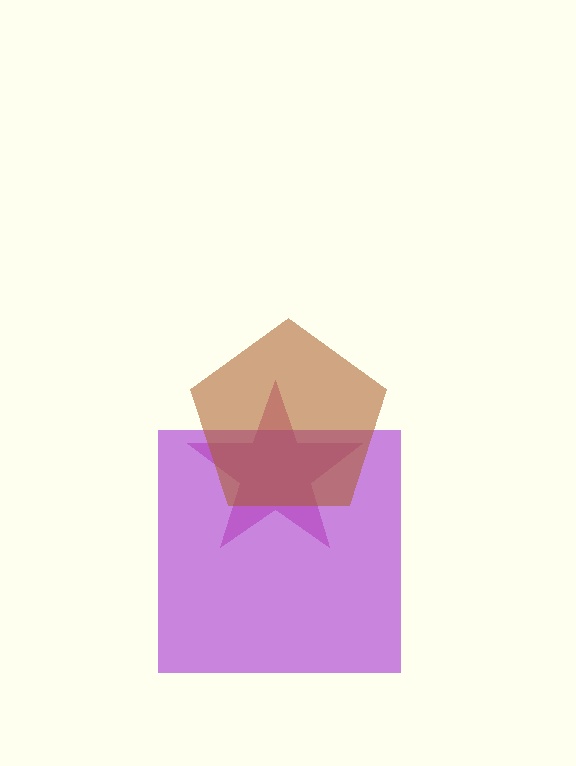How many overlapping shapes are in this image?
There are 3 overlapping shapes in the image.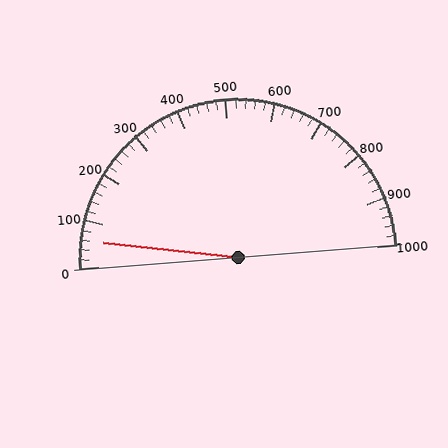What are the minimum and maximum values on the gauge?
The gauge ranges from 0 to 1000.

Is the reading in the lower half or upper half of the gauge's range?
The reading is in the lower half of the range (0 to 1000).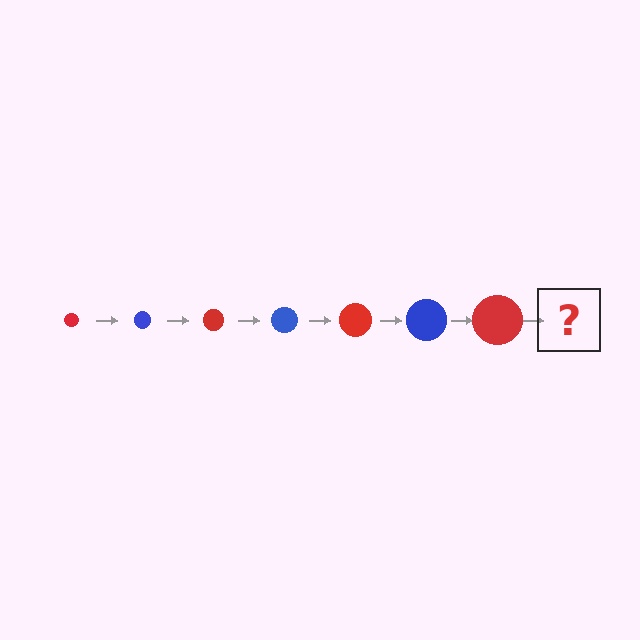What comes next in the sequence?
The next element should be a blue circle, larger than the previous one.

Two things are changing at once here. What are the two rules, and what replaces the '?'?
The two rules are that the circle grows larger each step and the color cycles through red and blue. The '?' should be a blue circle, larger than the previous one.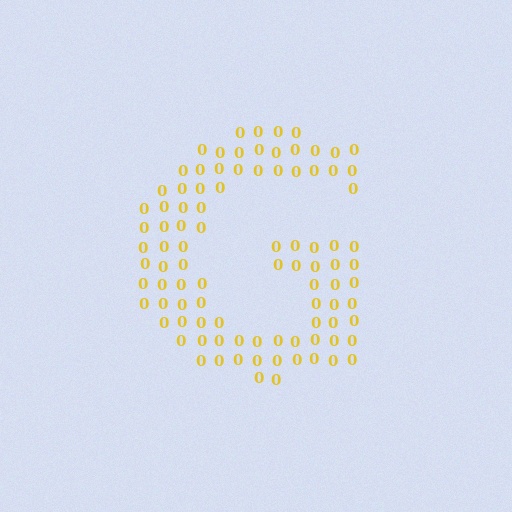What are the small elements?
The small elements are digit 0's.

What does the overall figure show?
The overall figure shows the letter G.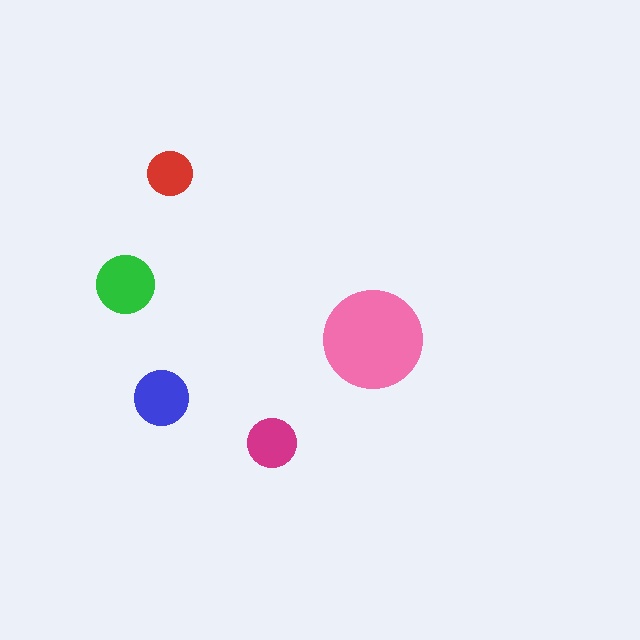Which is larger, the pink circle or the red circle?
The pink one.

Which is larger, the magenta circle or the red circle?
The magenta one.